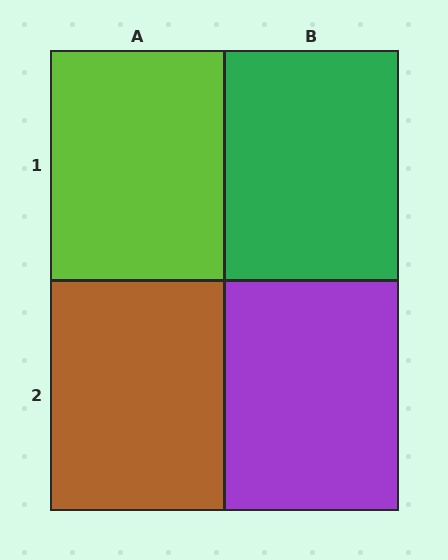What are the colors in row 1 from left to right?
Lime, green.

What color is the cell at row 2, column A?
Brown.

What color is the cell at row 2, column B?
Purple.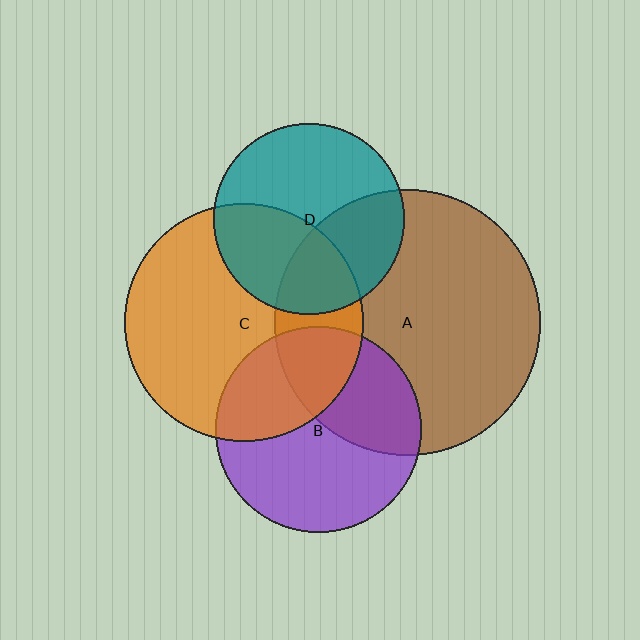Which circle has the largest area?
Circle A (brown).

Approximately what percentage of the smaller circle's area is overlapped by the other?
Approximately 35%.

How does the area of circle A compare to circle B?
Approximately 1.7 times.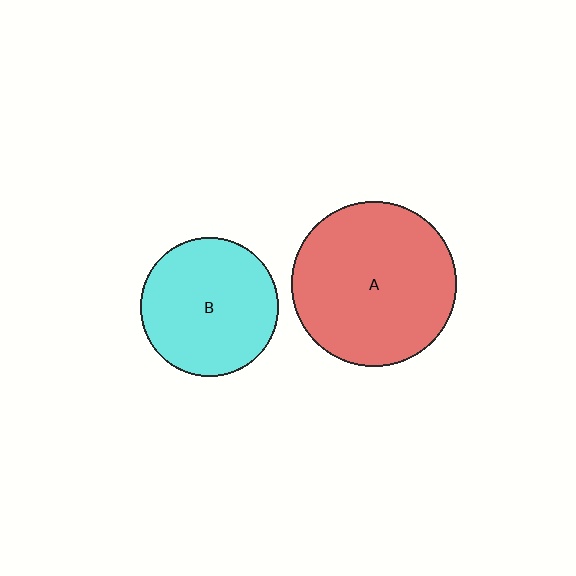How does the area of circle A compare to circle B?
Approximately 1.4 times.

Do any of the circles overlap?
No, none of the circles overlap.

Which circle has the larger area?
Circle A (red).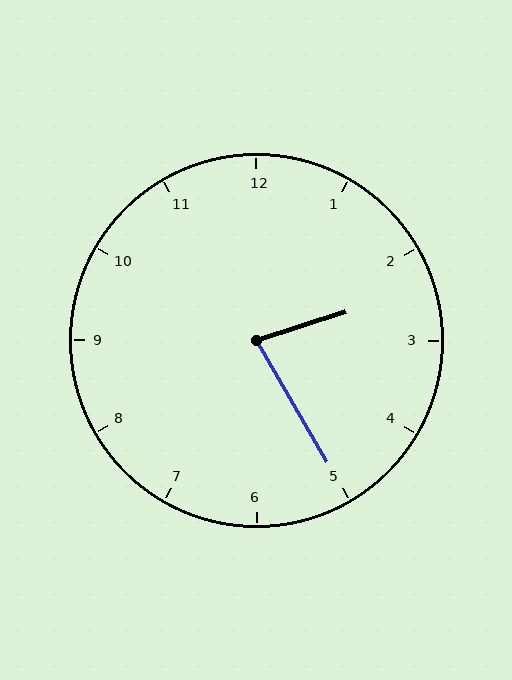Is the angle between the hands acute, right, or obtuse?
It is acute.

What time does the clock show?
2:25.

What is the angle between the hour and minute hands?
Approximately 78 degrees.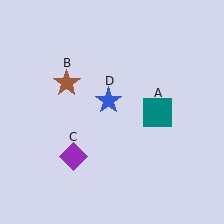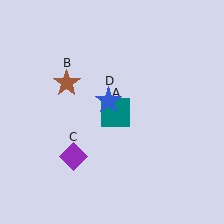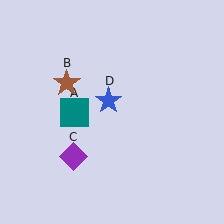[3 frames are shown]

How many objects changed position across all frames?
1 object changed position: teal square (object A).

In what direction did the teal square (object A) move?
The teal square (object A) moved left.